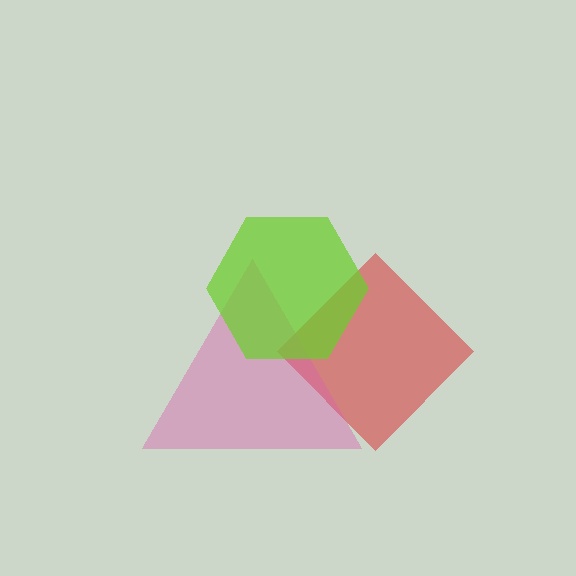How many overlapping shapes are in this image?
There are 3 overlapping shapes in the image.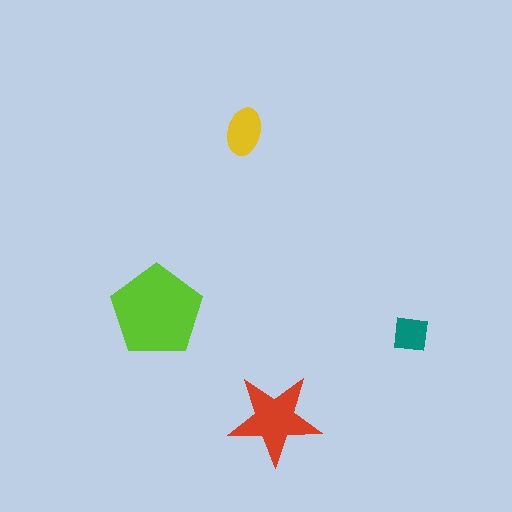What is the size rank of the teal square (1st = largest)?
4th.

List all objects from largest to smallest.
The lime pentagon, the red star, the yellow ellipse, the teal square.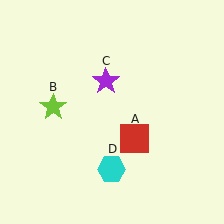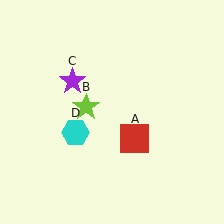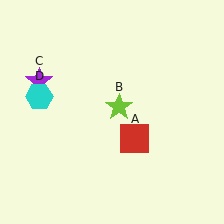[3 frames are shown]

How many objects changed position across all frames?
3 objects changed position: lime star (object B), purple star (object C), cyan hexagon (object D).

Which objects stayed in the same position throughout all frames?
Red square (object A) remained stationary.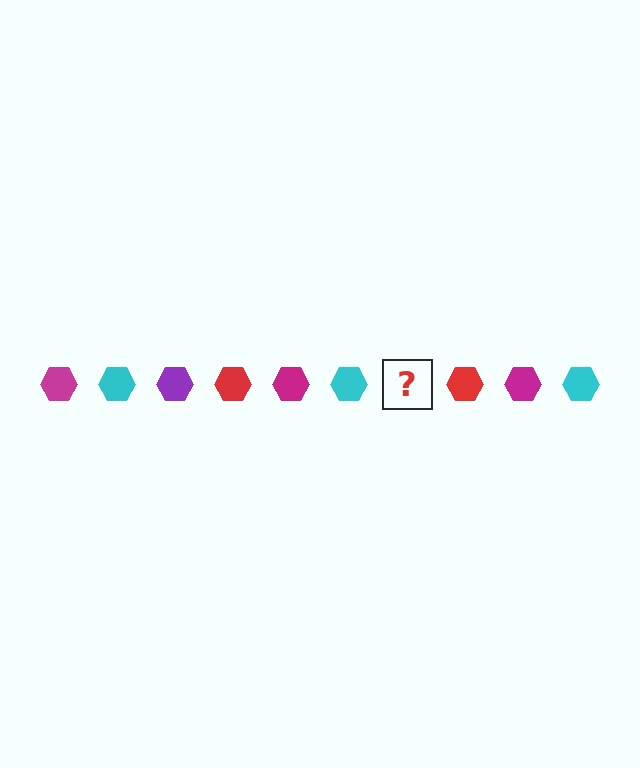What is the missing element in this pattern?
The missing element is a purple hexagon.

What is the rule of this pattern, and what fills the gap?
The rule is that the pattern cycles through magenta, cyan, purple, red hexagons. The gap should be filled with a purple hexagon.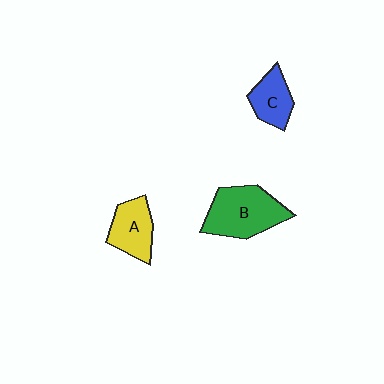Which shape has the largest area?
Shape B (green).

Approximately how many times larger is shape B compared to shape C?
Approximately 1.8 times.